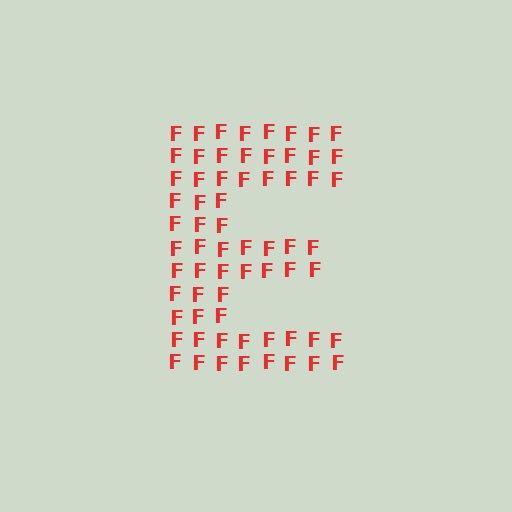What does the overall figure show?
The overall figure shows the letter E.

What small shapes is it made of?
It is made of small letter F's.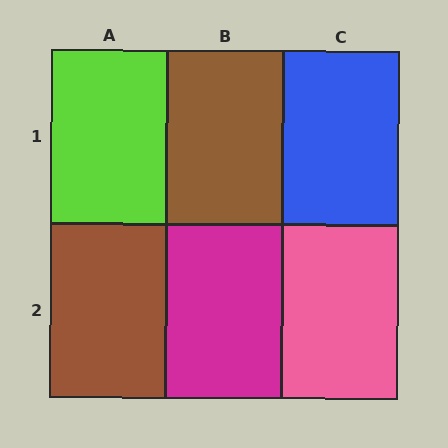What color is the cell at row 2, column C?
Pink.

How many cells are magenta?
1 cell is magenta.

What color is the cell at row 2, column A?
Brown.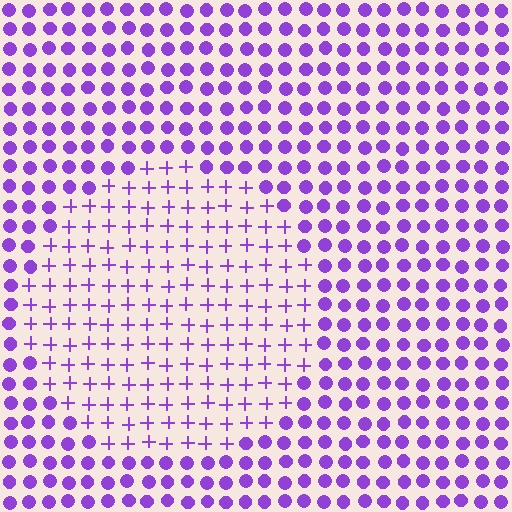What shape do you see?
I see a circle.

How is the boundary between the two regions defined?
The boundary is defined by a change in element shape: plus signs inside vs. circles outside. All elements share the same color and spacing.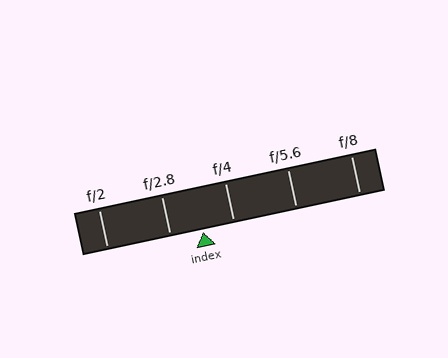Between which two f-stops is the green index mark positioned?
The index mark is between f/2.8 and f/4.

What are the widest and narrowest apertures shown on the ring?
The widest aperture shown is f/2 and the narrowest is f/8.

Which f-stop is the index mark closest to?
The index mark is closest to f/4.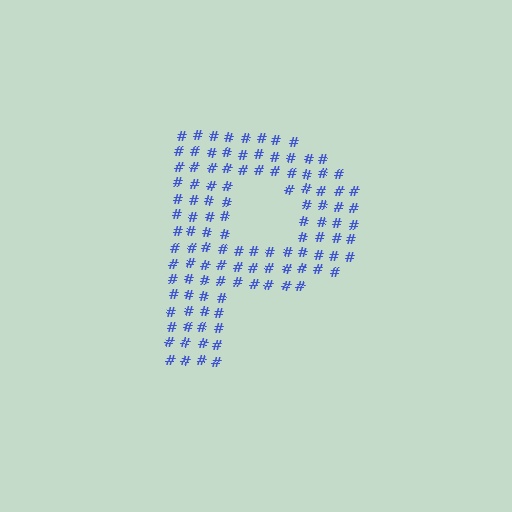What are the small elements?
The small elements are hash symbols.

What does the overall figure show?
The overall figure shows the letter P.